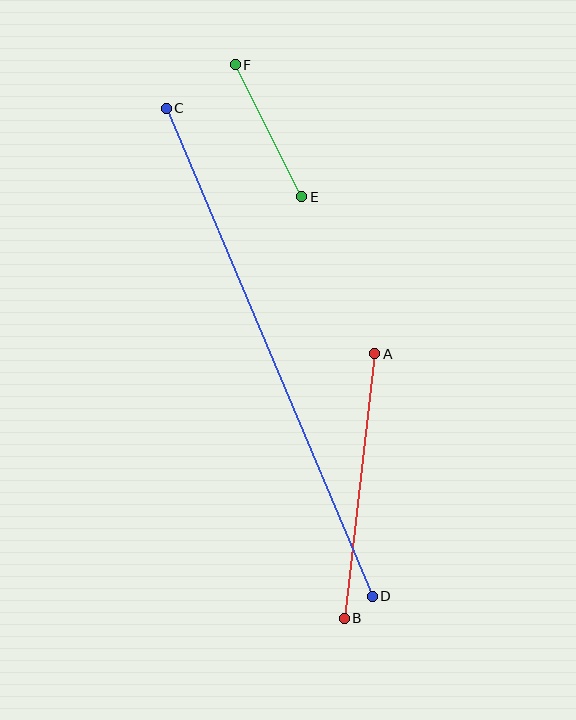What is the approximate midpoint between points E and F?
The midpoint is at approximately (269, 131) pixels.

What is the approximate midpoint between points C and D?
The midpoint is at approximately (269, 352) pixels.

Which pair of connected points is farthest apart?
Points C and D are farthest apart.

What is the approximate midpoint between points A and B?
The midpoint is at approximately (359, 486) pixels.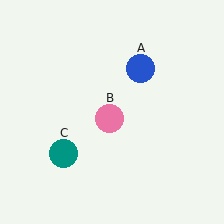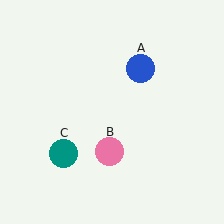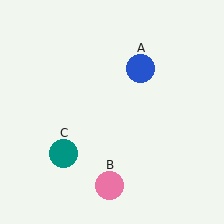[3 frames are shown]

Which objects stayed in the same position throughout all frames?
Blue circle (object A) and teal circle (object C) remained stationary.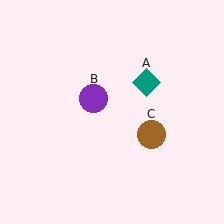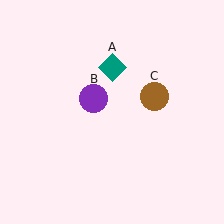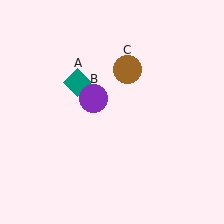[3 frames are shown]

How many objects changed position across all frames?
2 objects changed position: teal diamond (object A), brown circle (object C).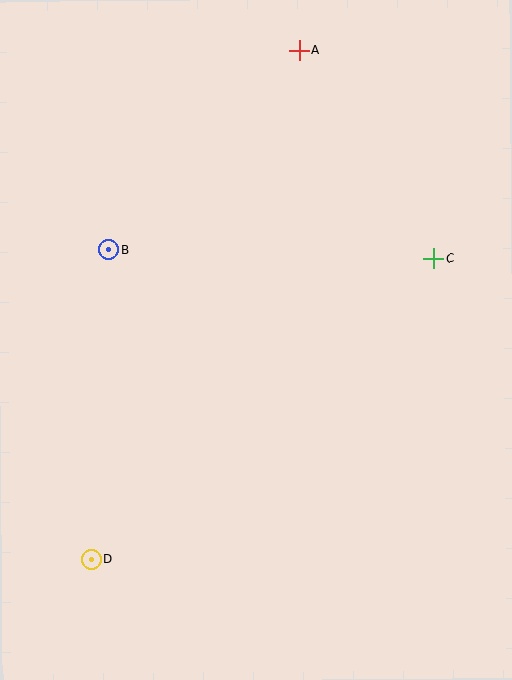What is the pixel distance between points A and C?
The distance between A and C is 248 pixels.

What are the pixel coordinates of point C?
Point C is at (434, 258).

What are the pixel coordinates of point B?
Point B is at (109, 250).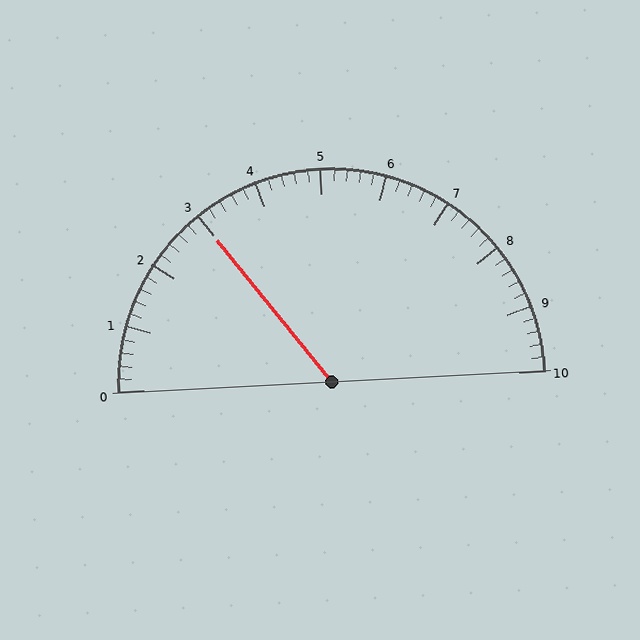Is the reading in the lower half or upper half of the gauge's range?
The reading is in the lower half of the range (0 to 10).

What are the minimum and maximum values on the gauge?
The gauge ranges from 0 to 10.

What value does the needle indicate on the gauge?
The needle indicates approximately 3.0.